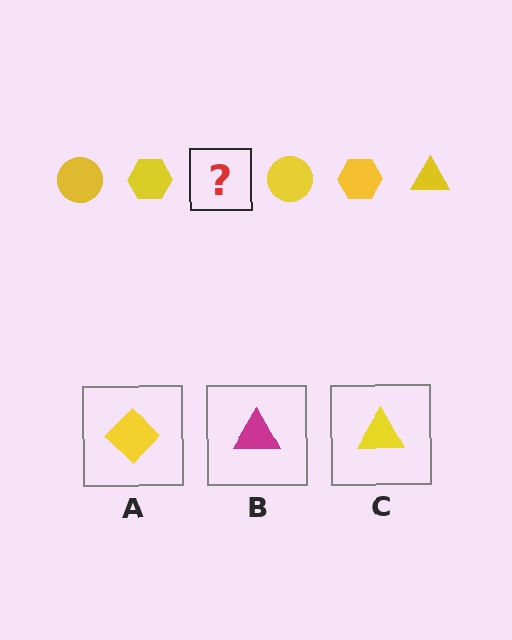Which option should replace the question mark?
Option C.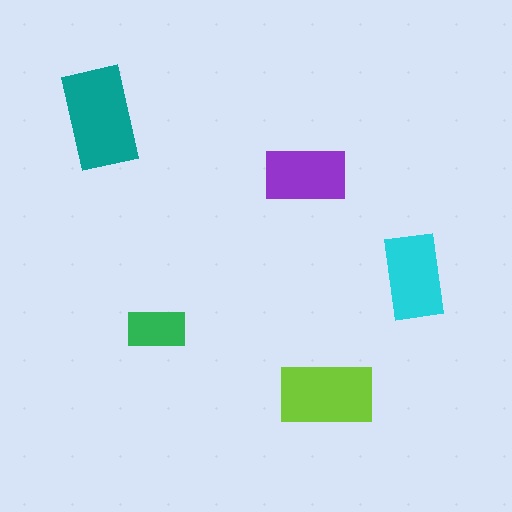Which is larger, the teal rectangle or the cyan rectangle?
The teal one.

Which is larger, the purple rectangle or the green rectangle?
The purple one.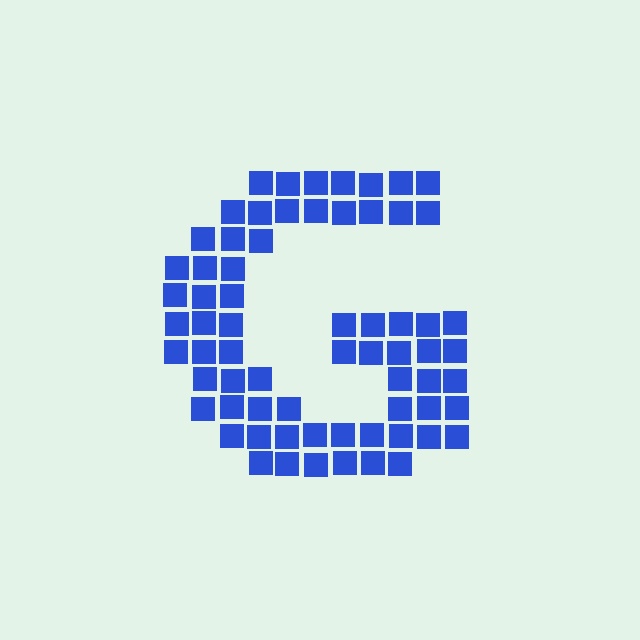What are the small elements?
The small elements are squares.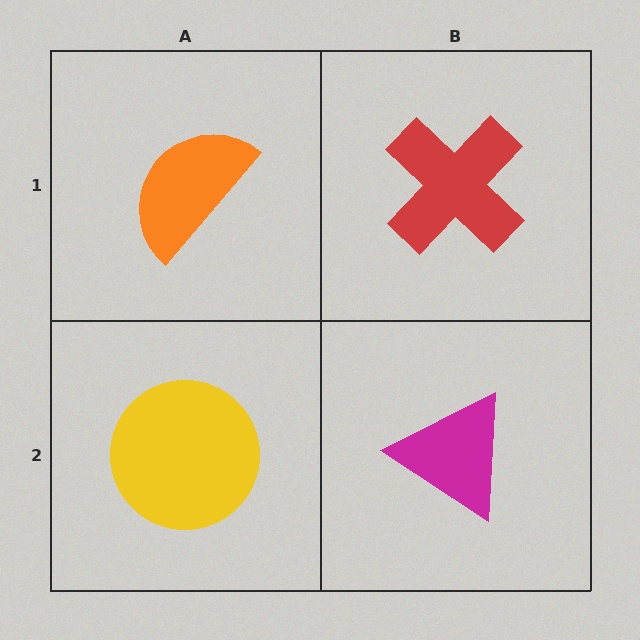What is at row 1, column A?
An orange semicircle.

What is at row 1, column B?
A red cross.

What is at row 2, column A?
A yellow circle.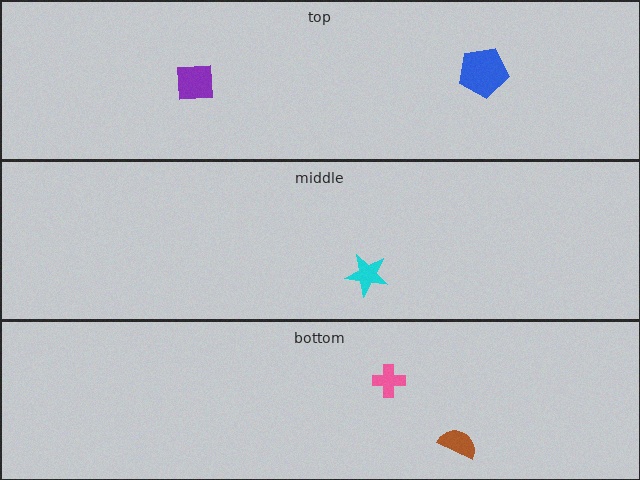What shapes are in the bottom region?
The brown semicircle, the pink cross.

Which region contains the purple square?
The top region.